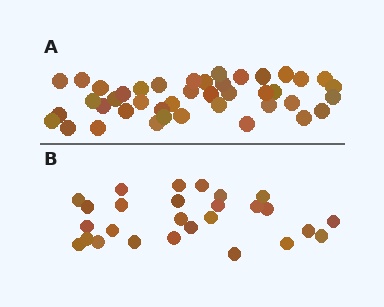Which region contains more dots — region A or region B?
Region A (the top region) has more dots.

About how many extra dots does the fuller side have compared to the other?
Region A has approximately 15 more dots than region B.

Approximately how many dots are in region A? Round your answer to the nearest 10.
About 40 dots. (The exact count is 42, which rounds to 40.)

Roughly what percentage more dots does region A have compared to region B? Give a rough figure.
About 55% more.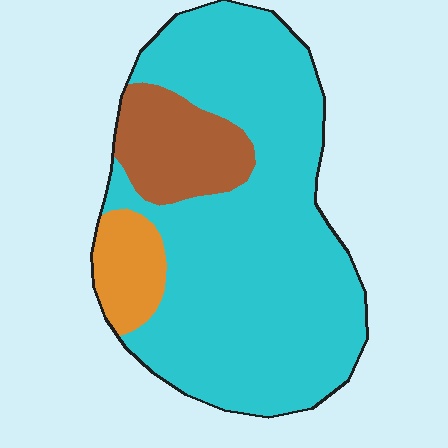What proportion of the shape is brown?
Brown covers around 15% of the shape.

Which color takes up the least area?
Orange, at roughly 10%.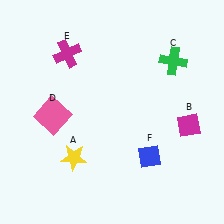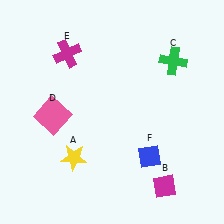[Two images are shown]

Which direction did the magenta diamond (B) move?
The magenta diamond (B) moved down.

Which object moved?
The magenta diamond (B) moved down.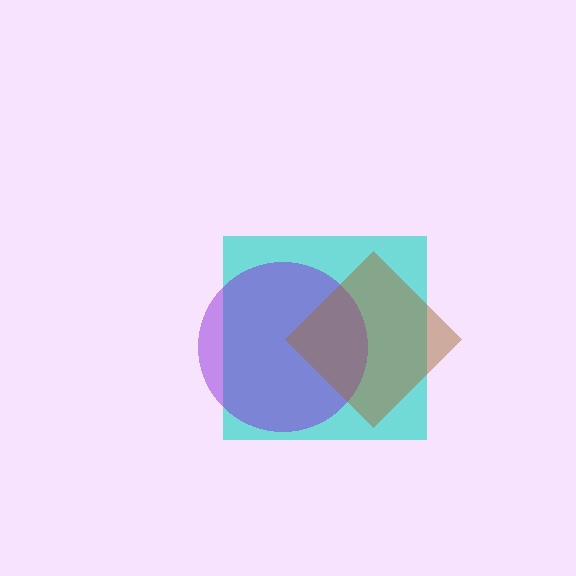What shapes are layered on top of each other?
The layered shapes are: a cyan square, a purple circle, a brown diamond.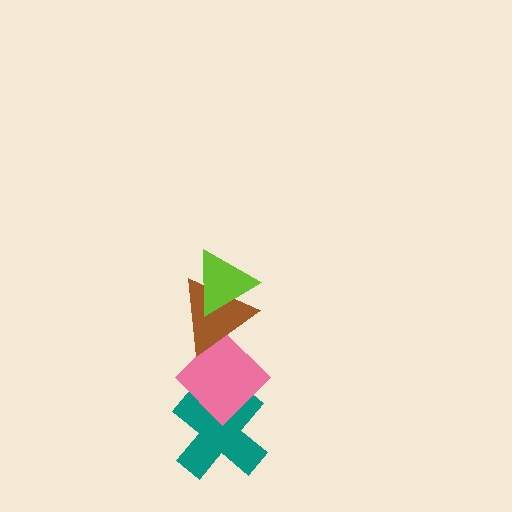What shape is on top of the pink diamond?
The brown triangle is on top of the pink diamond.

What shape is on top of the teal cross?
The pink diamond is on top of the teal cross.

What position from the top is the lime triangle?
The lime triangle is 1st from the top.